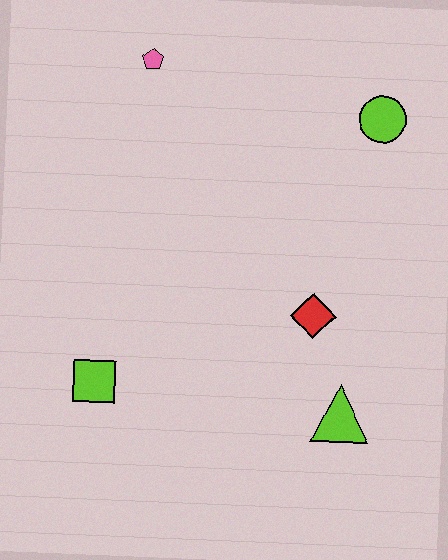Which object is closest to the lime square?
The red diamond is closest to the lime square.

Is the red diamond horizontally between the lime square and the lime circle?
Yes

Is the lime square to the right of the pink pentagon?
No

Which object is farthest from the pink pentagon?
The lime triangle is farthest from the pink pentagon.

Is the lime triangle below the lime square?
Yes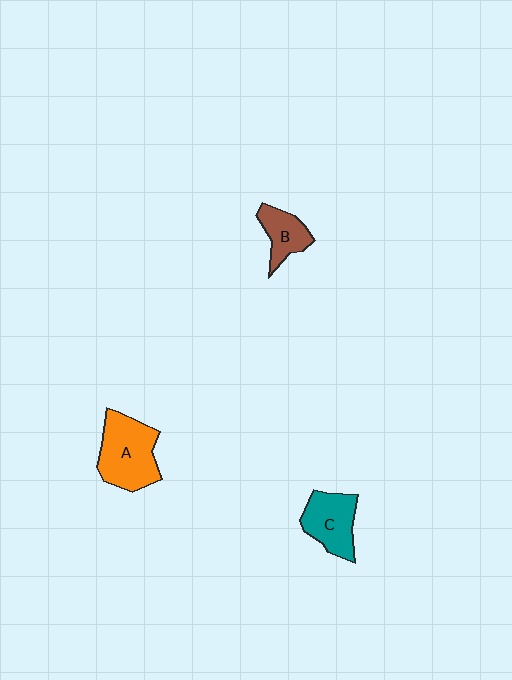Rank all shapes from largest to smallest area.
From largest to smallest: A (orange), C (teal), B (brown).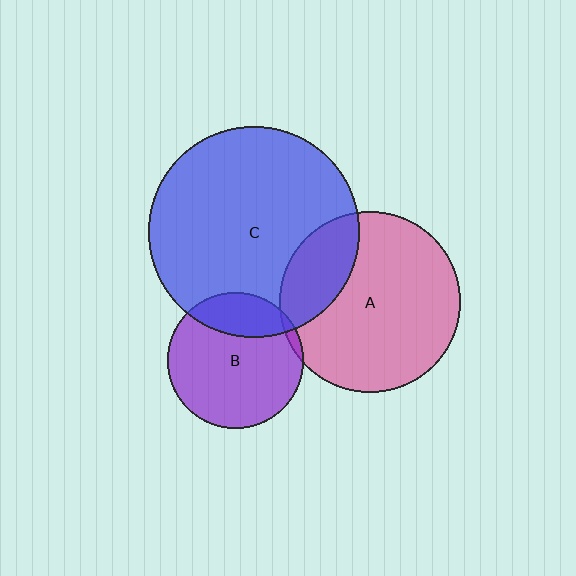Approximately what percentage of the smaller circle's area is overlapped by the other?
Approximately 25%.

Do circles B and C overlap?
Yes.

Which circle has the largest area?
Circle C (blue).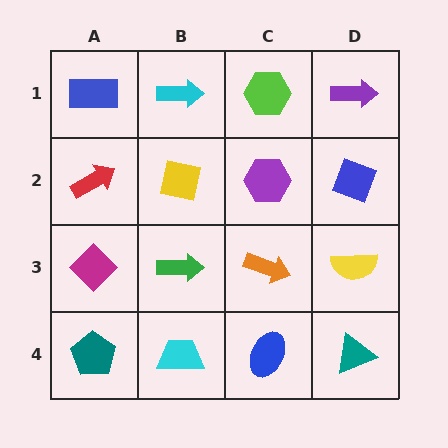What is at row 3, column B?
A green arrow.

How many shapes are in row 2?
4 shapes.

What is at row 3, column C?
An orange arrow.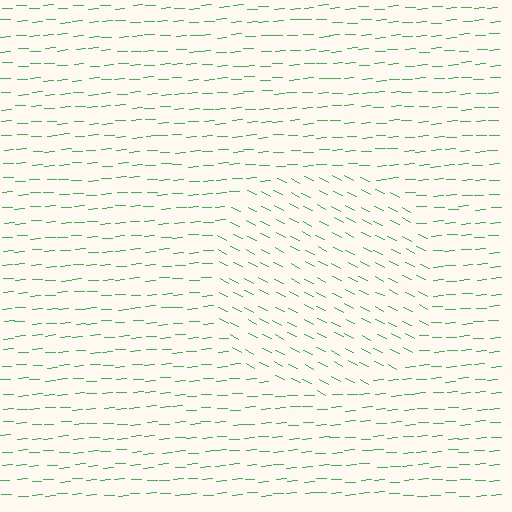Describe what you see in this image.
The image is filled with small green line segments. A circle region in the image has lines oriented differently from the surrounding lines, creating a visible texture boundary.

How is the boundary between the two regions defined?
The boundary is defined purely by a change in line orientation (approximately 30 degrees difference). All lines are the same color and thickness.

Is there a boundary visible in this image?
Yes, there is a texture boundary formed by a change in line orientation.